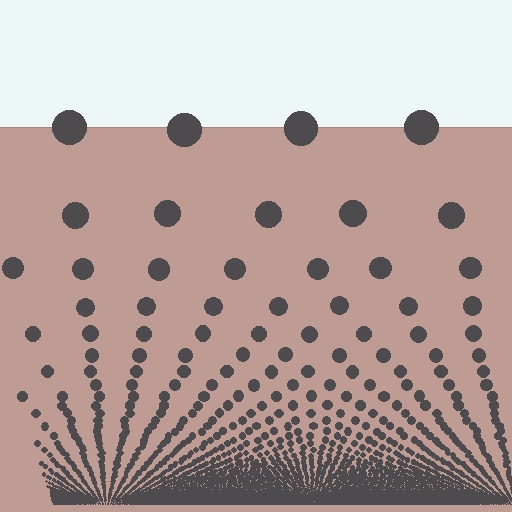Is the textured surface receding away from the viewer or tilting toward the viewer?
The surface appears to tilt toward the viewer. Texture elements get larger and sparser toward the top.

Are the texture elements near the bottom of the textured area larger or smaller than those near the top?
Smaller. The gradient is inverted — elements near the bottom are smaller and denser.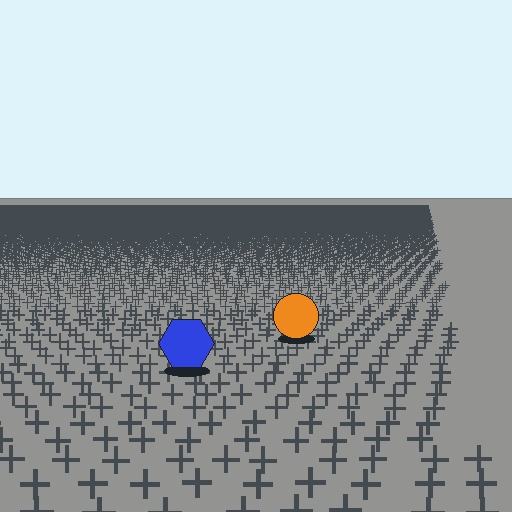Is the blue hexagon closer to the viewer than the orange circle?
Yes. The blue hexagon is closer — you can tell from the texture gradient: the ground texture is coarser near it.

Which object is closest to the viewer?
The blue hexagon is closest. The texture marks near it are larger and more spread out.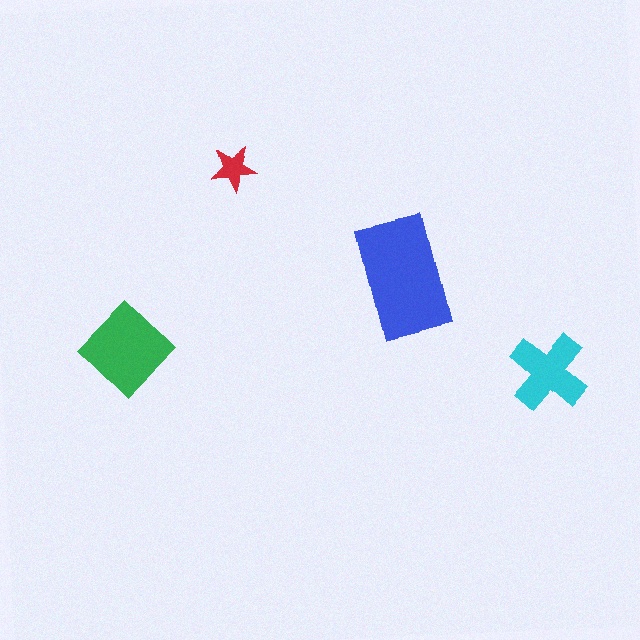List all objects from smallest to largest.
The red star, the cyan cross, the green diamond, the blue rectangle.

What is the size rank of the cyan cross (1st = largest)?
3rd.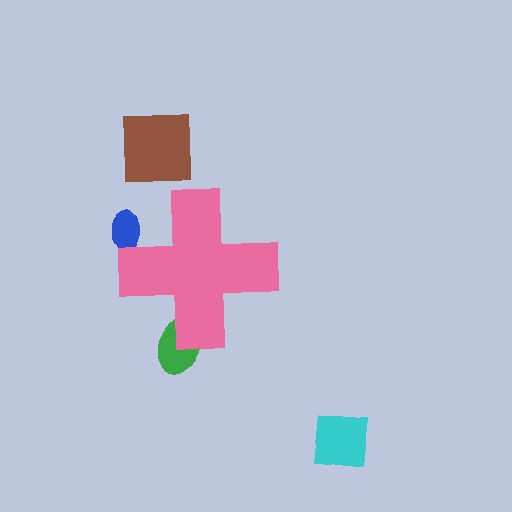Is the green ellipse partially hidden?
Yes, the green ellipse is partially hidden behind the pink cross.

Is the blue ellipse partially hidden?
Yes, the blue ellipse is partially hidden behind the pink cross.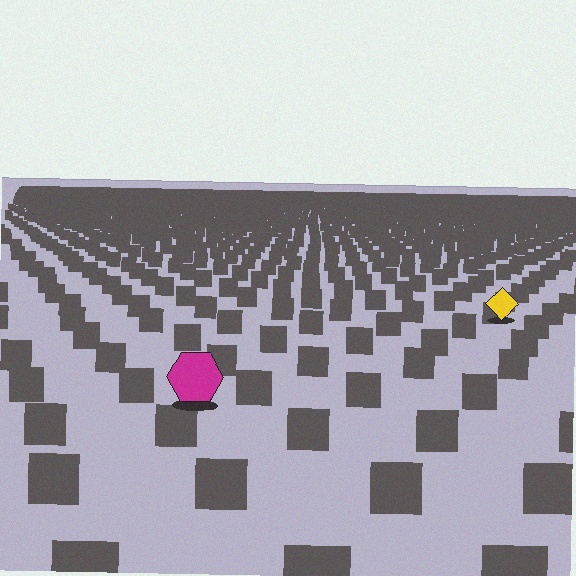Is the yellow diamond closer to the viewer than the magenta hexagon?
No. The magenta hexagon is closer — you can tell from the texture gradient: the ground texture is coarser near it.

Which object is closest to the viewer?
The magenta hexagon is closest. The texture marks near it are larger and more spread out.